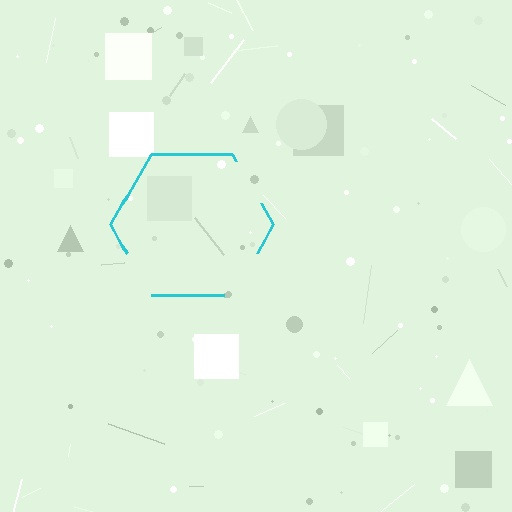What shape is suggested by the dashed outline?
The dashed outline suggests a hexagon.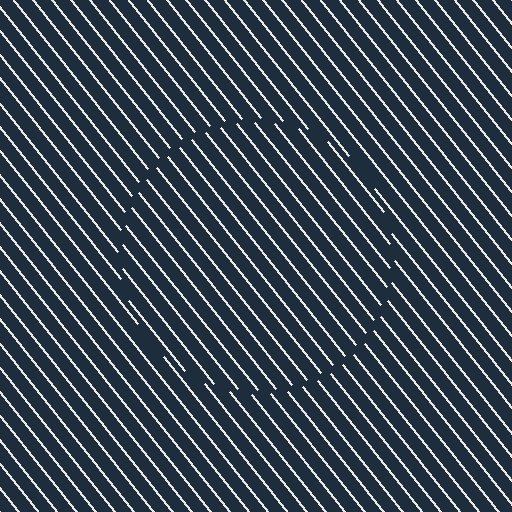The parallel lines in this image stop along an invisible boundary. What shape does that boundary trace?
An illusory circle. The interior of the shape contains the same grating, shifted by half a period — the contour is defined by the phase discontinuity where line-ends from the inner and outer gratings abut.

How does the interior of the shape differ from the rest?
The interior of the shape contains the same grating, shifted by half a period — the contour is defined by the phase discontinuity where line-ends from the inner and outer gratings abut.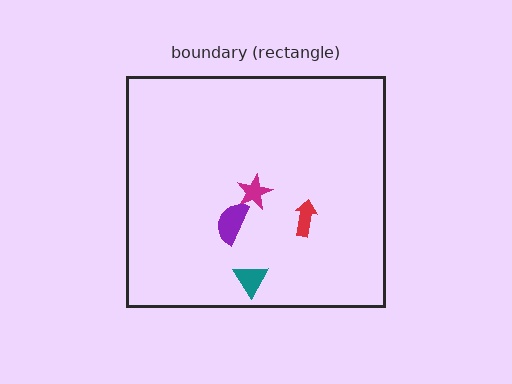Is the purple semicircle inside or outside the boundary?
Inside.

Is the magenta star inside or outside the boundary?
Inside.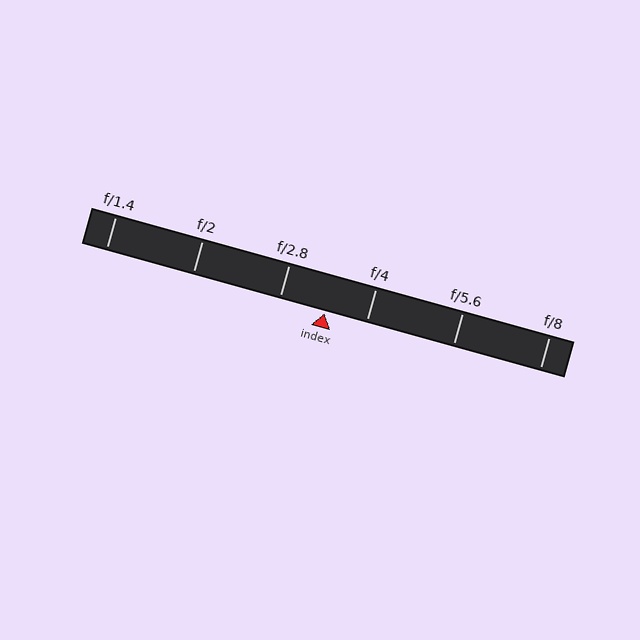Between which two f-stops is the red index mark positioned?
The index mark is between f/2.8 and f/4.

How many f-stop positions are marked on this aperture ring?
There are 6 f-stop positions marked.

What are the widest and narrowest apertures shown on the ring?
The widest aperture shown is f/1.4 and the narrowest is f/8.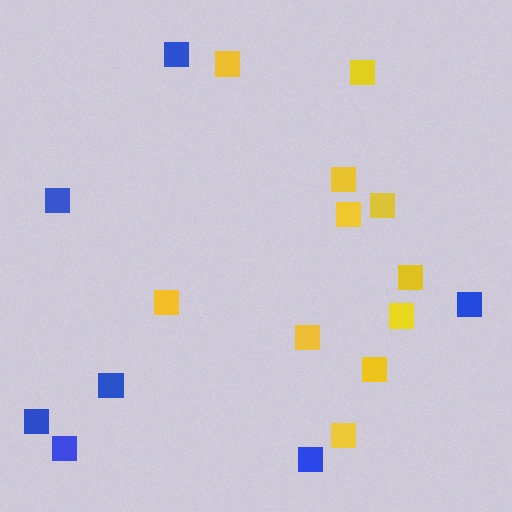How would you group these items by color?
There are 2 groups: one group of yellow squares (11) and one group of blue squares (7).